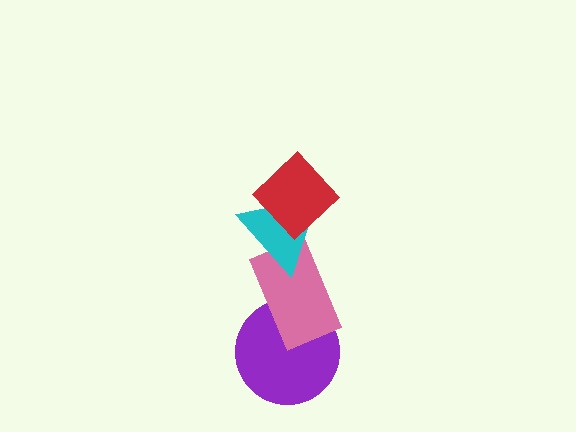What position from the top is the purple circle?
The purple circle is 4th from the top.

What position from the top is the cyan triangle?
The cyan triangle is 2nd from the top.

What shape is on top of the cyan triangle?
The red diamond is on top of the cyan triangle.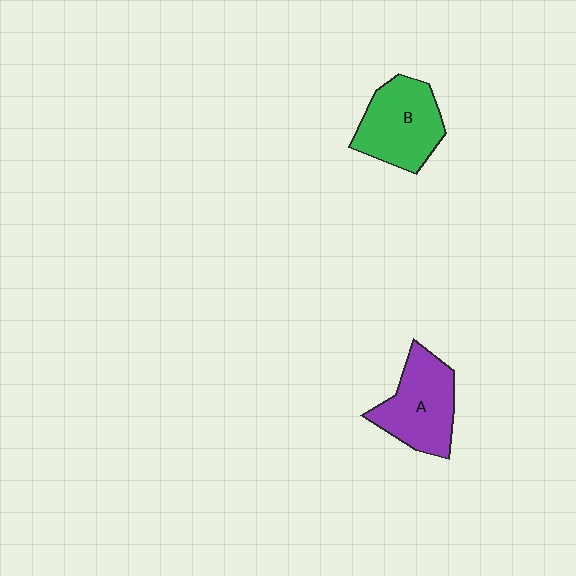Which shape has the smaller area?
Shape A (purple).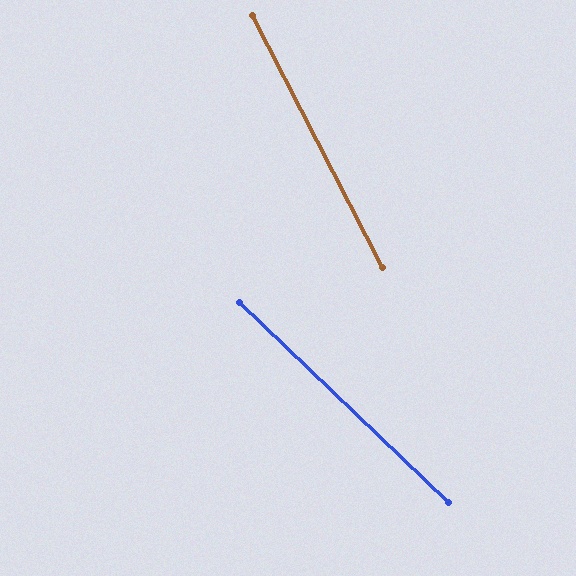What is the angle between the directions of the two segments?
Approximately 19 degrees.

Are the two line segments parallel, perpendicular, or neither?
Neither parallel nor perpendicular — they differ by about 19°.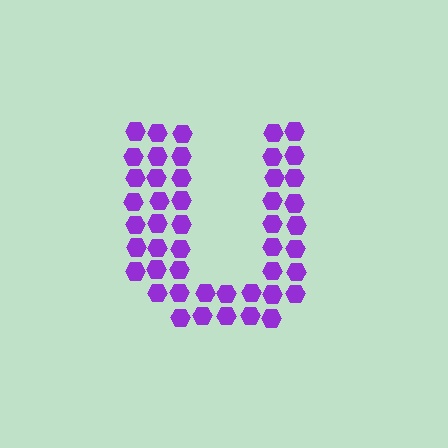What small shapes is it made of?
It is made of small hexagons.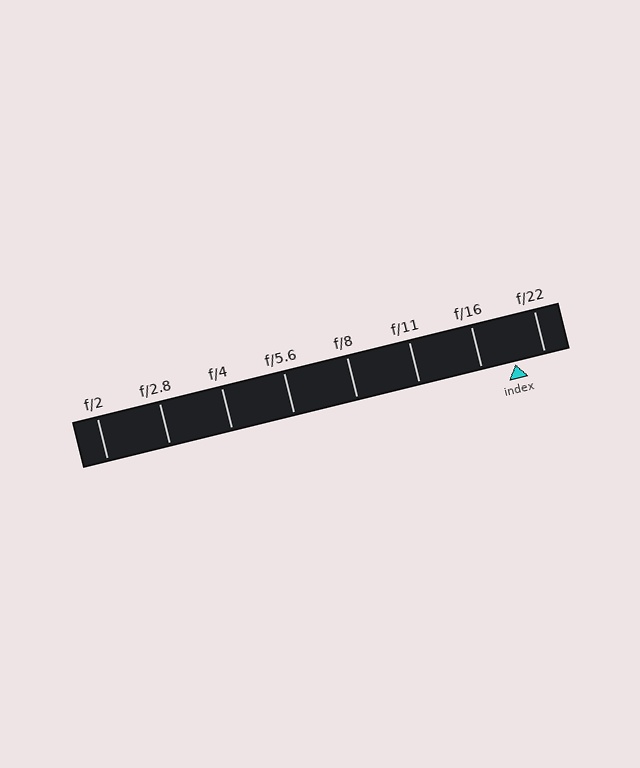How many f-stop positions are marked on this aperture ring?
There are 8 f-stop positions marked.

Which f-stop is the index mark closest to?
The index mark is closest to f/22.